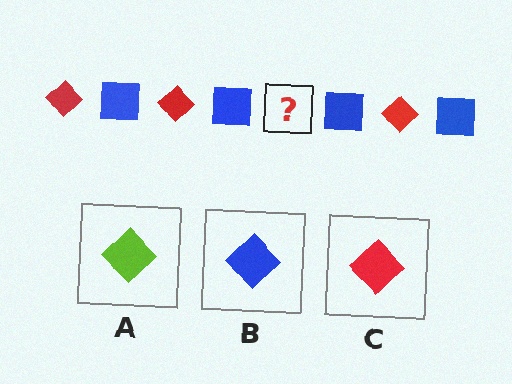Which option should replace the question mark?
Option C.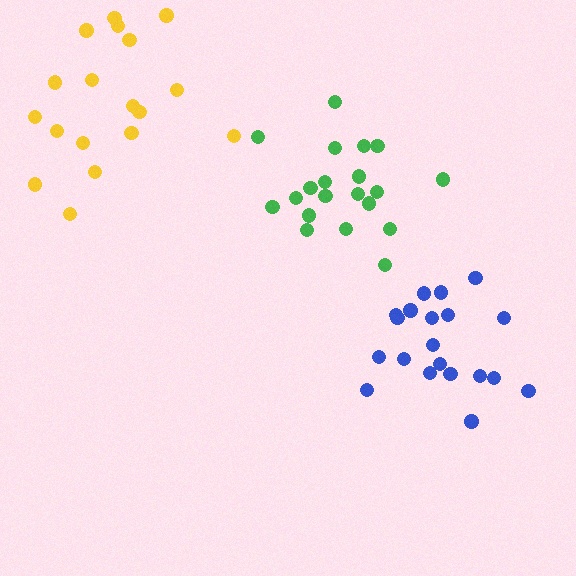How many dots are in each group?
Group 1: 20 dots, Group 2: 20 dots, Group 3: 18 dots (58 total).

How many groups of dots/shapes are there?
There are 3 groups.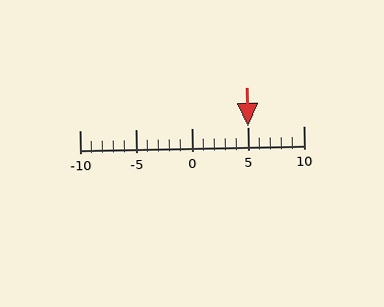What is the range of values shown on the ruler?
The ruler shows values from -10 to 10.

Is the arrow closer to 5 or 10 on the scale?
The arrow is closer to 5.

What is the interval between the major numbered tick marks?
The major tick marks are spaced 5 units apart.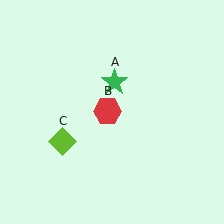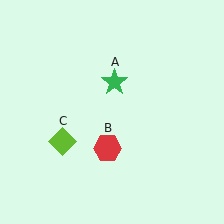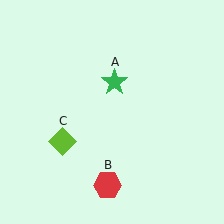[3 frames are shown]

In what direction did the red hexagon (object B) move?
The red hexagon (object B) moved down.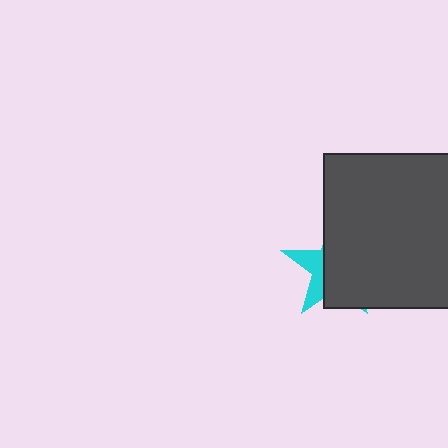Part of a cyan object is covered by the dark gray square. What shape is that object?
It is a star.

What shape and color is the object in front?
The object in front is a dark gray square.